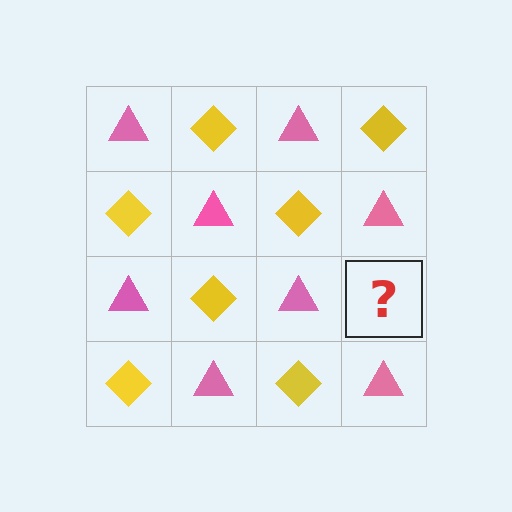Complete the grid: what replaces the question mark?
The question mark should be replaced with a yellow diamond.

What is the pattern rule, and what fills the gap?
The rule is that it alternates pink triangle and yellow diamond in a checkerboard pattern. The gap should be filled with a yellow diamond.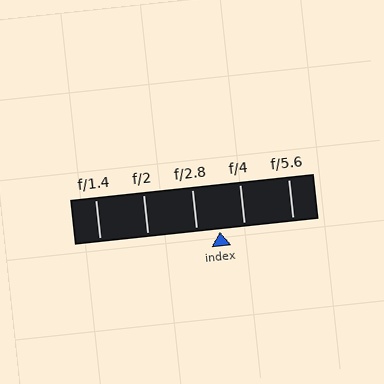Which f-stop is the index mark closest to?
The index mark is closest to f/2.8.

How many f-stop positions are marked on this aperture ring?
There are 5 f-stop positions marked.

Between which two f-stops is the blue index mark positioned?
The index mark is between f/2.8 and f/4.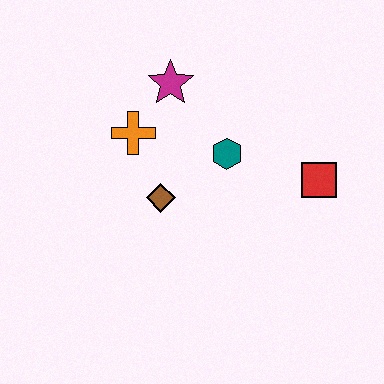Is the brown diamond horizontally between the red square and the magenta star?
No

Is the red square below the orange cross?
Yes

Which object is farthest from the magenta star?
The red square is farthest from the magenta star.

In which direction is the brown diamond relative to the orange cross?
The brown diamond is below the orange cross.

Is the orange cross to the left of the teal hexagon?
Yes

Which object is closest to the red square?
The teal hexagon is closest to the red square.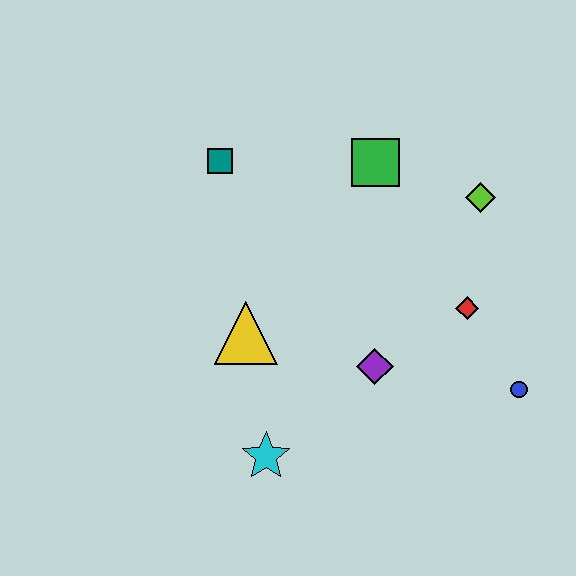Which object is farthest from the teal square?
The blue circle is farthest from the teal square.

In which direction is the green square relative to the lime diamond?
The green square is to the left of the lime diamond.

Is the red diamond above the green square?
No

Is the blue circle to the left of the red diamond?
No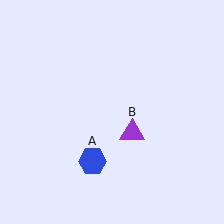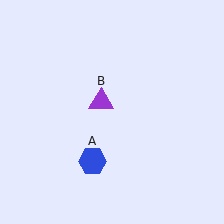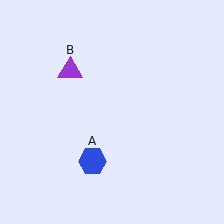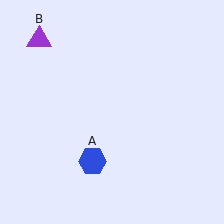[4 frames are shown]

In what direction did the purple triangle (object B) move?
The purple triangle (object B) moved up and to the left.